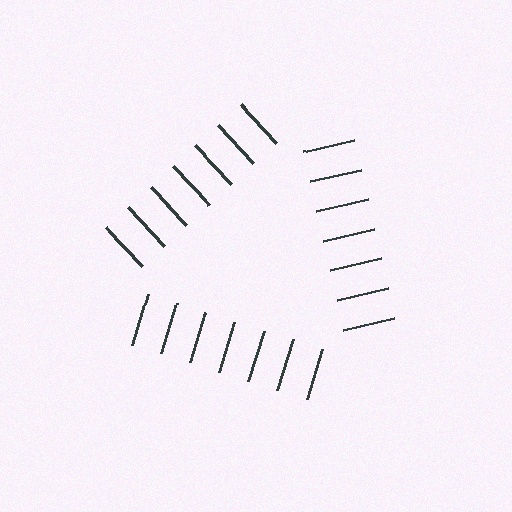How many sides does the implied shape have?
3 sides — the line-ends trace a triangle.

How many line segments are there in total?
21 — 7 along each of the 3 edges.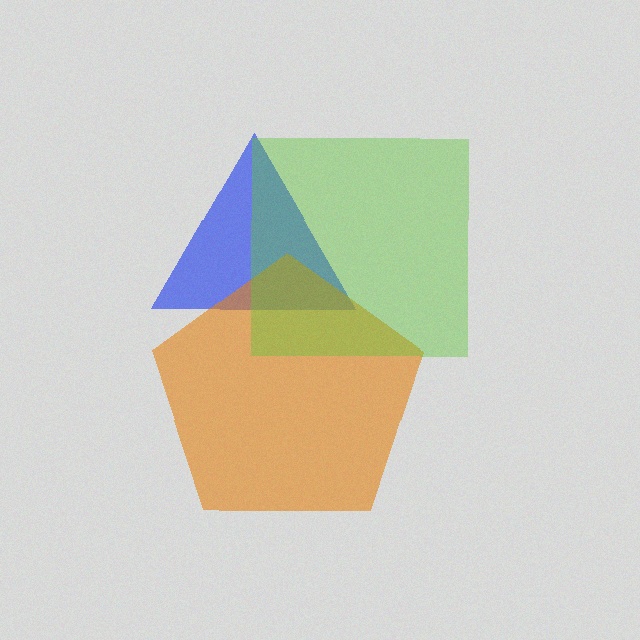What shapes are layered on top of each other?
The layered shapes are: a blue triangle, an orange pentagon, a lime square.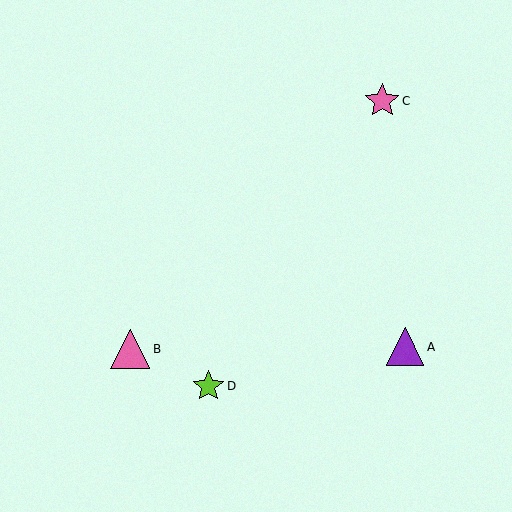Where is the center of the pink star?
The center of the pink star is at (382, 101).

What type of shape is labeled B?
Shape B is a pink triangle.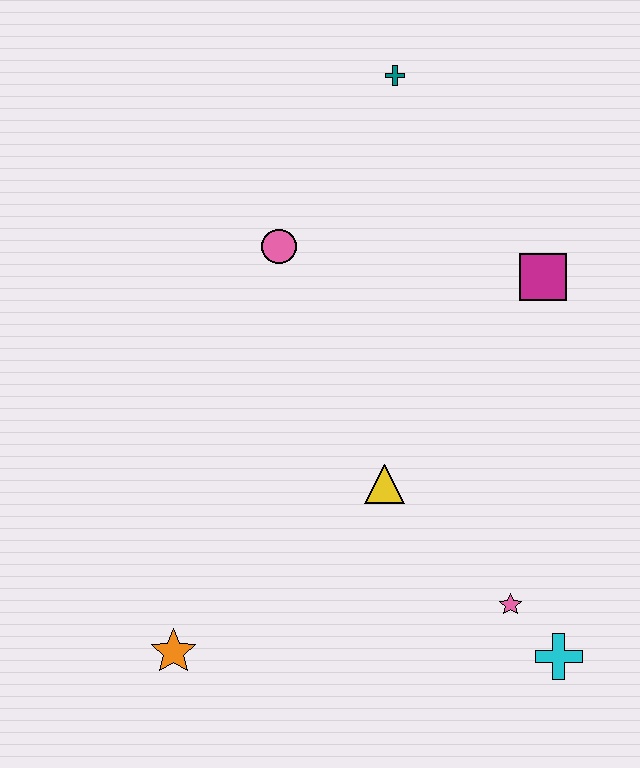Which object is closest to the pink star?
The cyan cross is closest to the pink star.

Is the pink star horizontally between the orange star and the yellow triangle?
No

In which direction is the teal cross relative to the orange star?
The teal cross is above the orange star.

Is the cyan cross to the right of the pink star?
Yes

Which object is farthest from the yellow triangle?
The teal cross is farthest from the yellow triangle.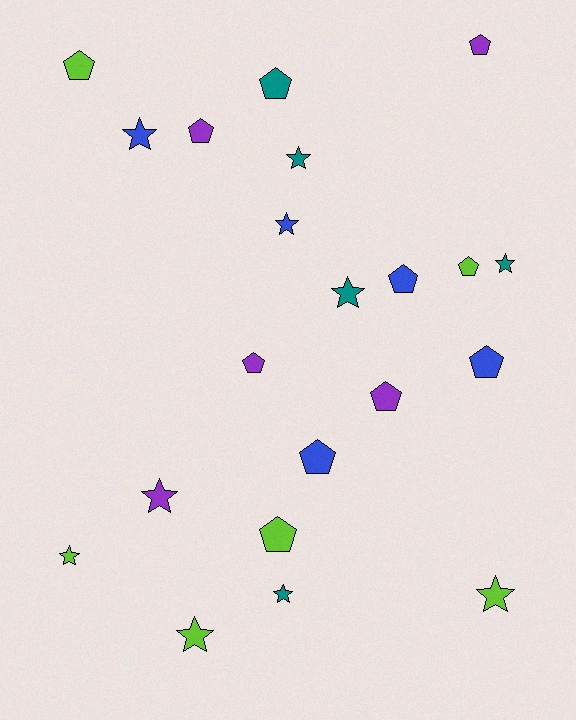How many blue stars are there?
There are 2 blue stars.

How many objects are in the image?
There are 21 objects.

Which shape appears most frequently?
Pentagon, with 11 objects.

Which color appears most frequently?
Lime, with 6 objects.